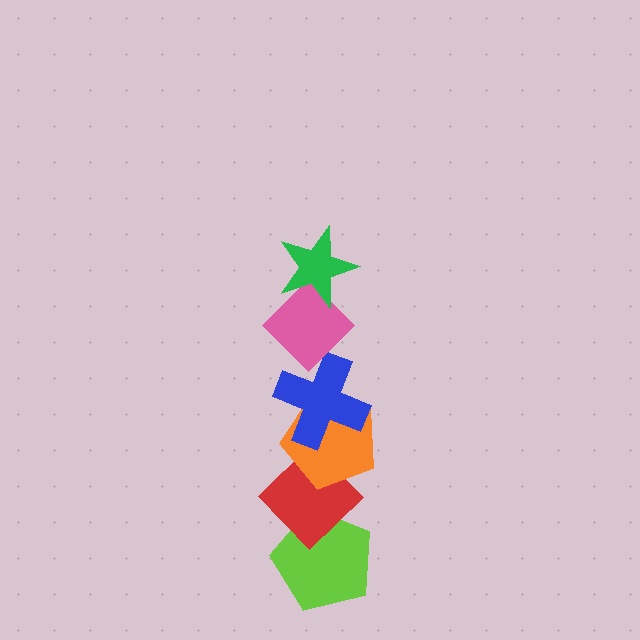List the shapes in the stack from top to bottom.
From top to bottom: the green star, the pink diamond, the blue cross, the orange pentagon, the red diamond, the lime pentagon.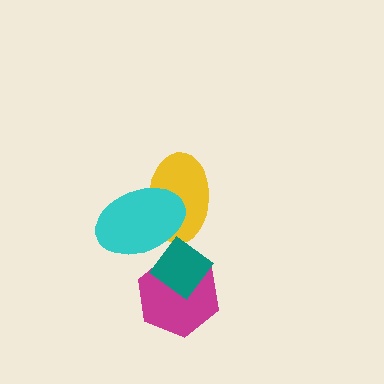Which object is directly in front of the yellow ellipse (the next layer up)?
The cyan ellipse is directly in front of the yellow ellipse.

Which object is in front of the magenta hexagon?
The teal diamond is in front of the magenta hexagon.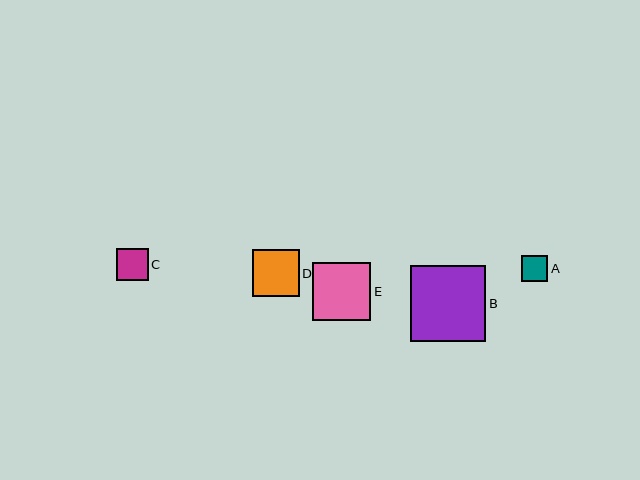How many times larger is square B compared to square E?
Square B is approximately 1.3 times the size of square E.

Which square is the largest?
Square B is the largest with a size of approximately 75 pixels.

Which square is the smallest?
Square A is the smallest with a size of approximately 27 pixels.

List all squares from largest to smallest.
From largest to smallest: B, E, D, C, A.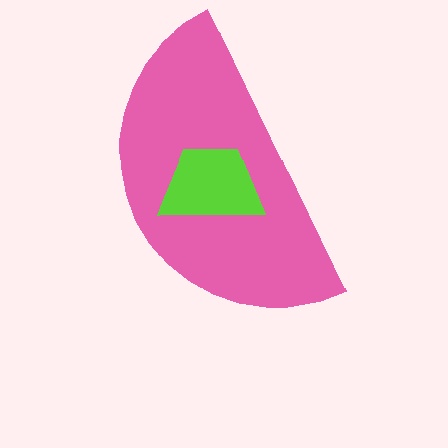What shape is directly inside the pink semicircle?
The lime trapezoid.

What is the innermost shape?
The lime trapezoid.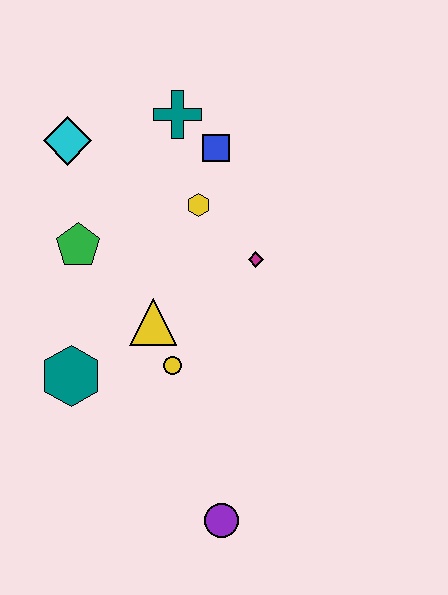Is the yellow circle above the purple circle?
Yes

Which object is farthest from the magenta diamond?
The purple circle is farthest from the magenta diamond.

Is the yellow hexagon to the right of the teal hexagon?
Yes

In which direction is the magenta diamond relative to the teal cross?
The magenta diamond is below the teal cross.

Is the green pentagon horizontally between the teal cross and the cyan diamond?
Yes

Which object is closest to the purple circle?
The yellow circle is closest to the purple circle.